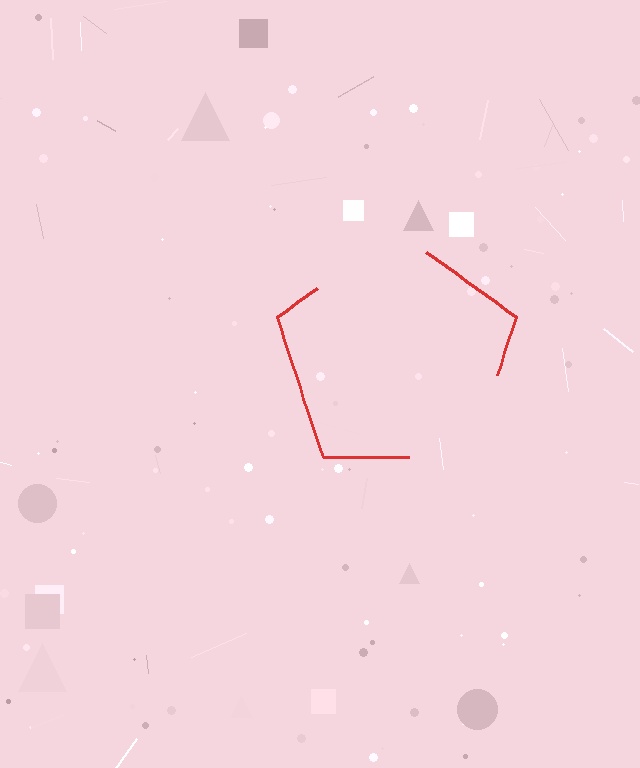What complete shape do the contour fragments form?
The contour fragments form a pentagon.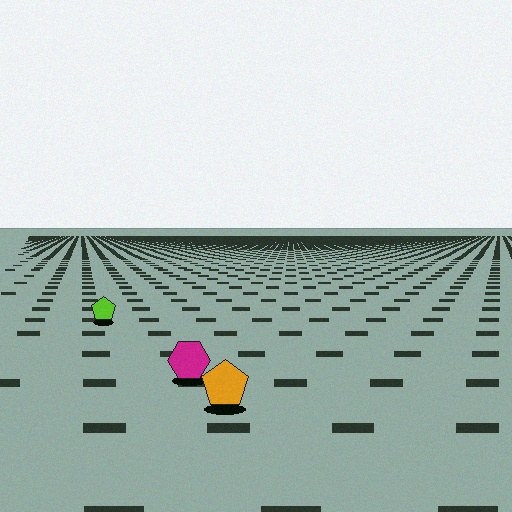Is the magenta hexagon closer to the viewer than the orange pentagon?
No. The orange pentagon is closer — you can tell from the texture gradient: the ground texture is coarser near it.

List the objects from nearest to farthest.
From nearest to farthest: the orange pentagon, the magenta hexagon, the lime pentagon.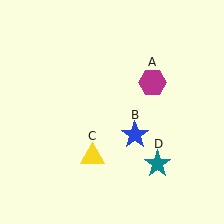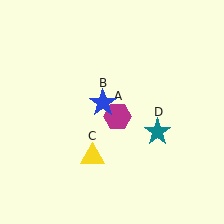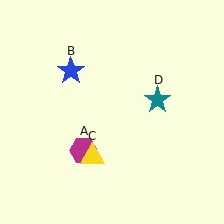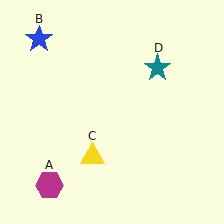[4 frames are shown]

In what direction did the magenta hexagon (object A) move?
The magenta hexagon (object A) moved down and to the left.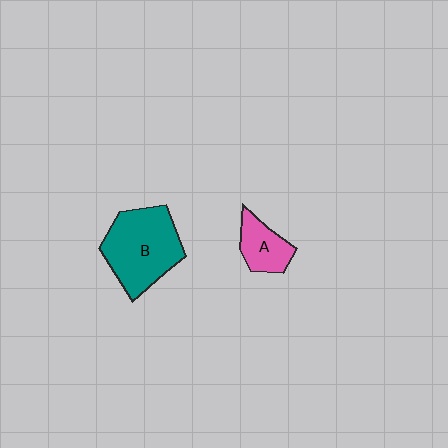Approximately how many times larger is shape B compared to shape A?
Approximately 2.2 times.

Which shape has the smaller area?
Shape A (pink).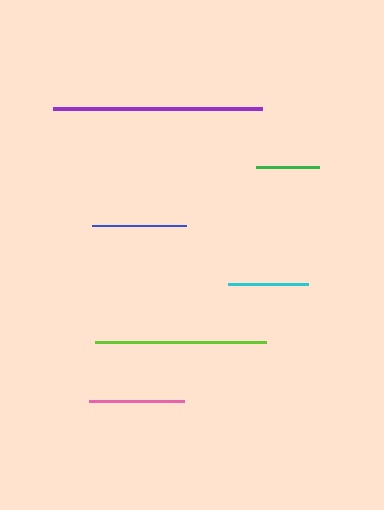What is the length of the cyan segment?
The cyan segment is approximately 79 pixels long.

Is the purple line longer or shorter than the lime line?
The purple line is longer than the lime line.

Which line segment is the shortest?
The green line is the shortest at approximately 62 pixels.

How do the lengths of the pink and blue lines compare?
The pink and blue lines are approximately the same length.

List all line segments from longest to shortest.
From longest to shortest: purple, lime, pink, blue, cyan, green.